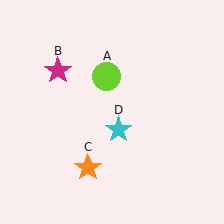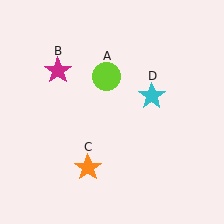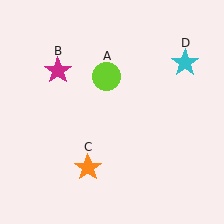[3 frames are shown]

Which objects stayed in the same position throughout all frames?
Lime circle (object A) and magenta star (object B) and orange star (object C) remained stationary.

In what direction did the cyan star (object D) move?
The cyan star (object D) moved up and to the right.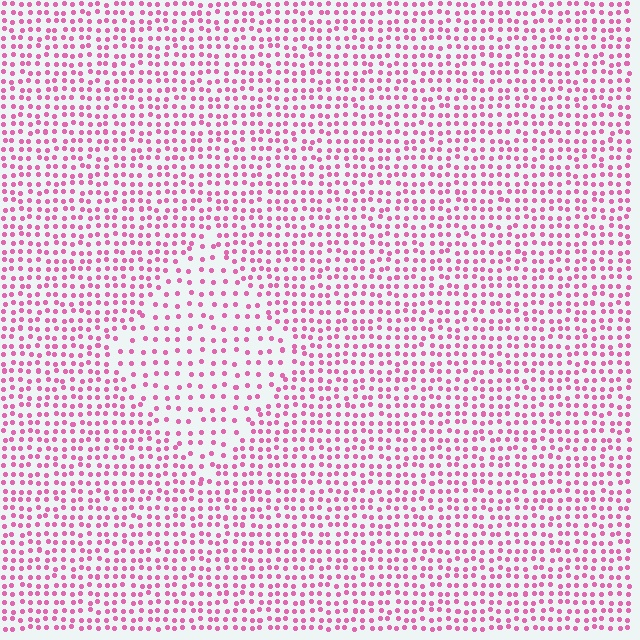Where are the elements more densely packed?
The elements are more densely packed outside the diamond boundary.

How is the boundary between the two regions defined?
The boundary is defined by a change in element density (approximately 1.8x ratio). All elements are the same color, size, and shape.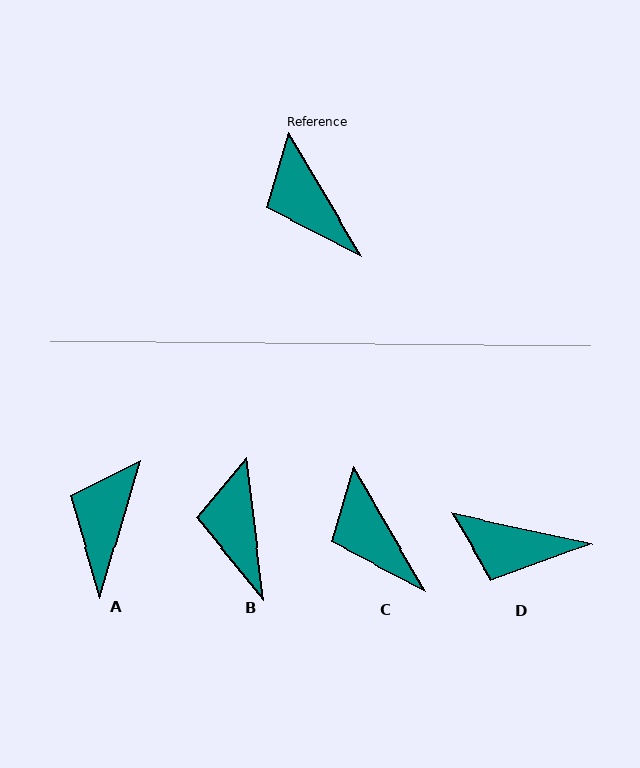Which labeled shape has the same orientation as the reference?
C.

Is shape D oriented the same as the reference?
No, it is off by about 47 degrees.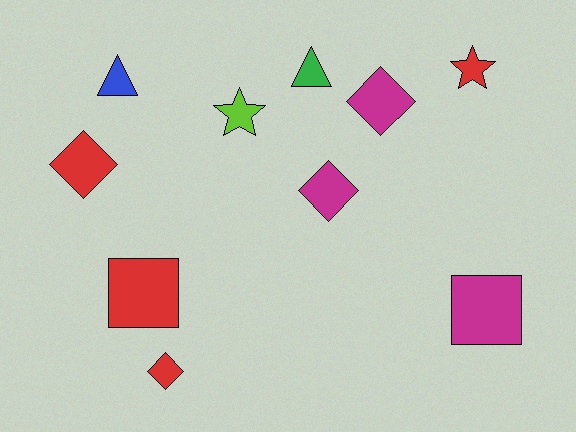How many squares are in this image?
There are 2 squares.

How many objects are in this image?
There are 10 objects.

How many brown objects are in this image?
There are no brown objects.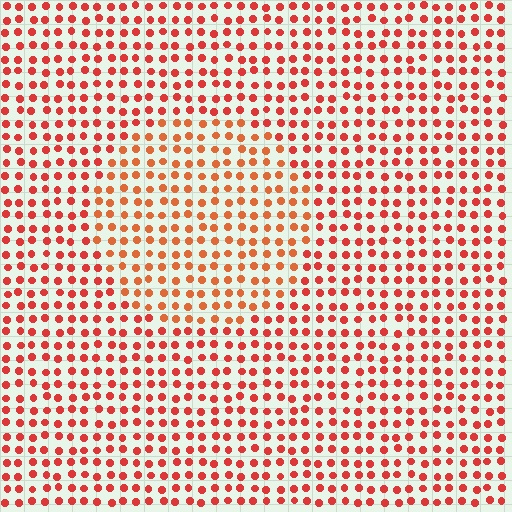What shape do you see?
I see a circle.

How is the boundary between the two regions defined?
The boundary is defined purely by a slight shift in hue (about 18 degrees). Spacing, size, and orientation are identical on both sides.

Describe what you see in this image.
The image is filled with small red elements in a uniform arrangement. A circle-shaped region is visible where the elements are tinted to a slightly different hue, forming a subtle color boundary.